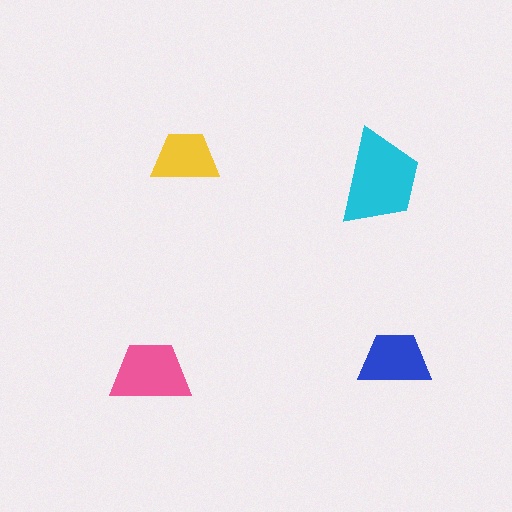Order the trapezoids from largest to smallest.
the cyan one, the pink one, the blue one, the yellow one.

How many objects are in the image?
There are 4 objects in the image.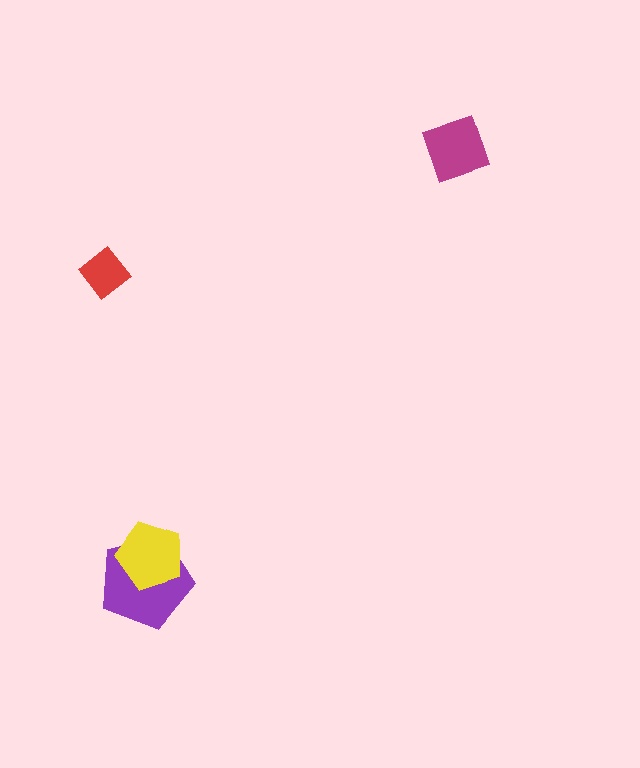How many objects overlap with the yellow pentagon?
1 object overlaps with the yellow pentagon.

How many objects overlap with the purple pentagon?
1 object overlaps with the purple pentagon.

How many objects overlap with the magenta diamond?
0 objects overlap with the magenta diamond.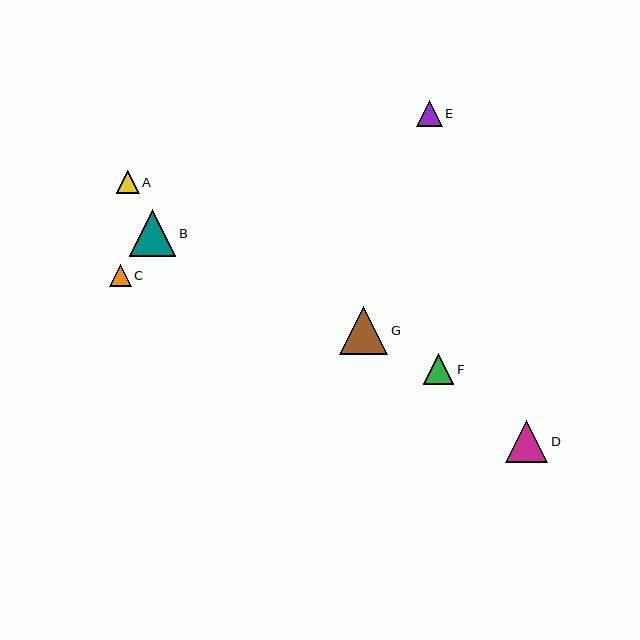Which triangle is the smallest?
Triangle C is the smallest with a size of approximately 22 pixels.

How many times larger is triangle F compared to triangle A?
Triangle F is approximately 1.3 times the size of triangle A.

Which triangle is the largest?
Triangle G is the largest with a size of approximately 48 pixels.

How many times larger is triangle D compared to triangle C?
Triangle D is approximately 1.9 times the size of triangle C.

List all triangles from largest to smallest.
From largest to smallest: G, B, D, F, E, A, C.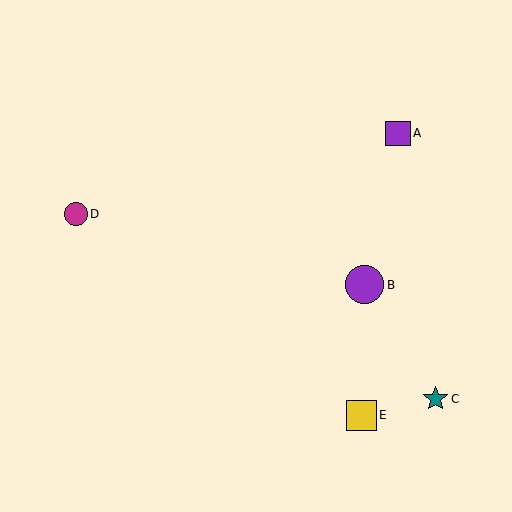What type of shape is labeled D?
Shape D is a magenta circle.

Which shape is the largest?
The purple circle (labeled B) is the largest.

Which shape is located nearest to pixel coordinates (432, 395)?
The teal star (labeled C) at (436, 399) is nearest to that location.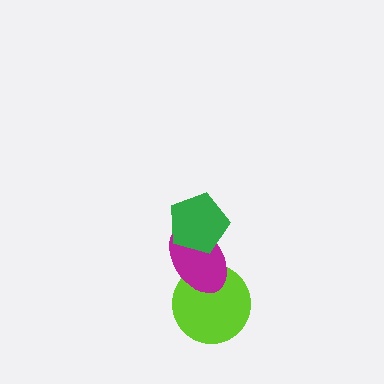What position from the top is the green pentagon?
The green pentagon is 1st from the top.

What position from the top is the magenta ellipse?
The magenta ellipse is 2nd from the top.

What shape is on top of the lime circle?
The magenta ellipse is on top of the lime circle.